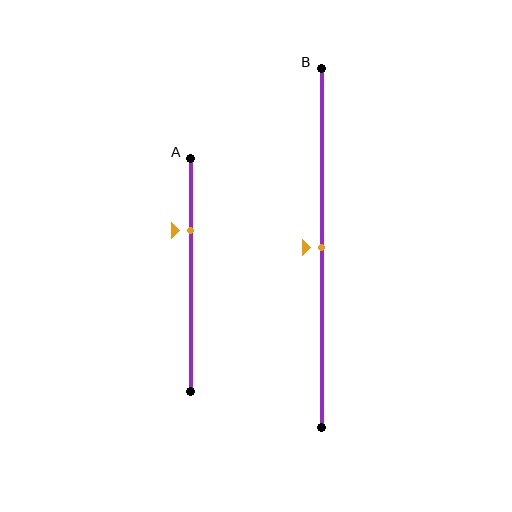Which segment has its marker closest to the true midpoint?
Segment B has its marker closest to the true midpoint.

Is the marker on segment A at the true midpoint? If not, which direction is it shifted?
No, the marker on segment A is shifted upward by about 19% of the segment length.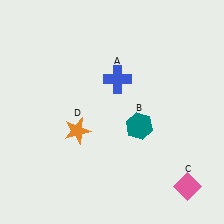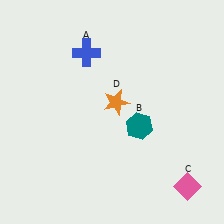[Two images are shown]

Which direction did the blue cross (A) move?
The blue cross (A) moved left.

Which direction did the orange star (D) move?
The orange star (D) moved right.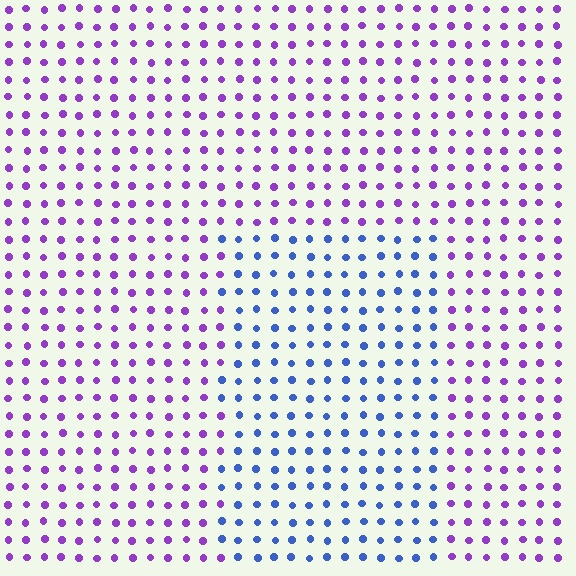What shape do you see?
I see a rectangle.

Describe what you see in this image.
The image is filled with small purple elements in a uniform arrangement. A rectangle-shaped region is visible where the elements are tinted to a slightly different hue, forming a subtle color boundary.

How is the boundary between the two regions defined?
The boundary is defined purely by a slight shift in hue (about 54 degrees). Spacing, size, and orientation are identical on both sides.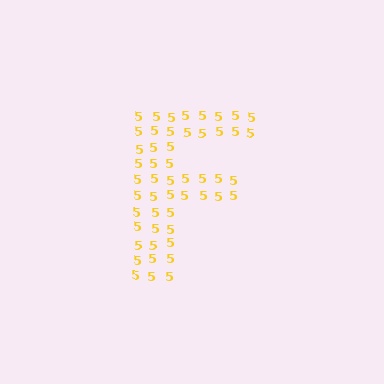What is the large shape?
The large shape is the letter F.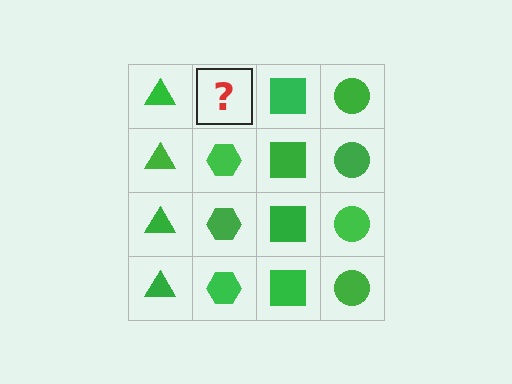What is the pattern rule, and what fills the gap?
The rule is that each column has a consistent shape. The gap should be filled with a green hexagon.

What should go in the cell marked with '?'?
The missing cell should contain a green hexagon.